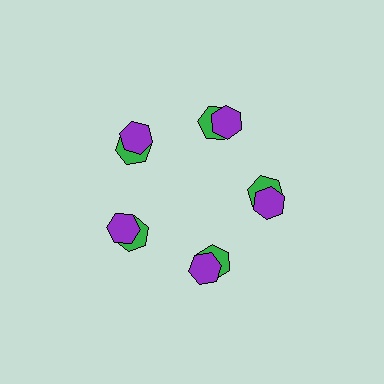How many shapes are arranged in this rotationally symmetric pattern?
There are 10 shapes, arranged in 5 groups of 2.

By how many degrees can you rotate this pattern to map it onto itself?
The pattern maps onto itself every 72 degrees of rotation.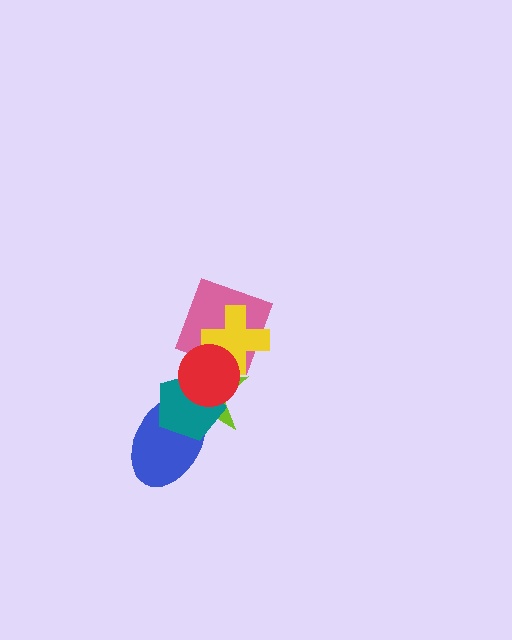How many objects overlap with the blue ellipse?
2 objects overlap with the blue ellipse.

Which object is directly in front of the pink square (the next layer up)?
The yellow cross is directly in front of the pink square.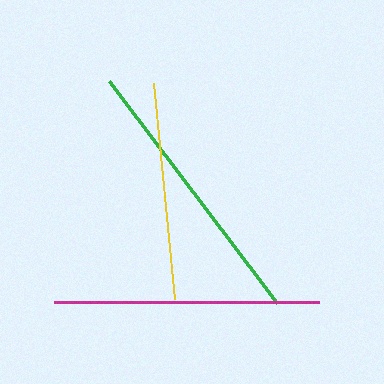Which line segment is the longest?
The green line is the longest at approximately 278 pixels.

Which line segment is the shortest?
The yellow line is the shortest at approximately 217 pixels.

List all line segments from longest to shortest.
From longest to shortest: green, magenta, yellow.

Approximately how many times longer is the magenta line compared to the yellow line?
The magenta line is approximately 1.2 times the length of the yellow line.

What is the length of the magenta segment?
The magenta segment is approximately 265 pixels long.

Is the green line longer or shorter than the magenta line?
The green line is longer than the magenta line.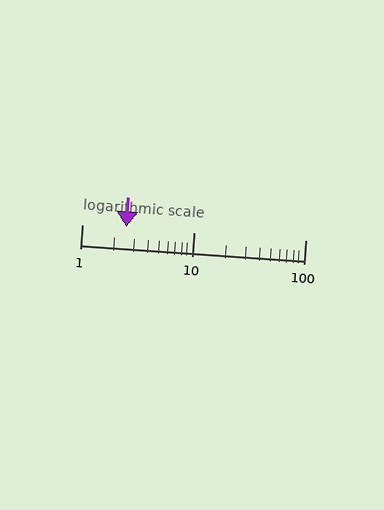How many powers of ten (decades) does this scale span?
The scale spans 2 decades, from 1 to 100.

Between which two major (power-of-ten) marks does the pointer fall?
The pointer is between 1 and 10.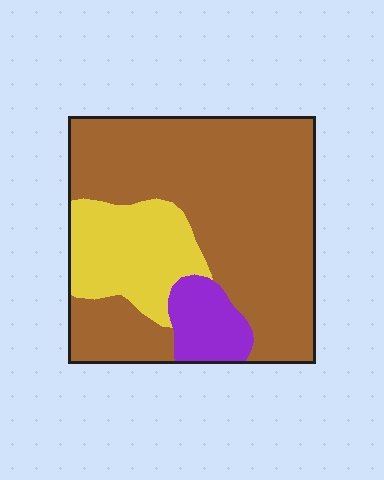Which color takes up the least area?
Purple, at roughly 10%.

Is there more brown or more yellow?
Brown.